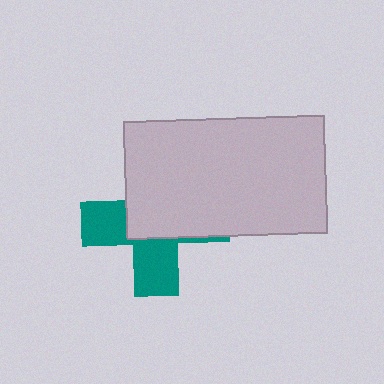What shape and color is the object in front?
The object in front is a light gray rectangle.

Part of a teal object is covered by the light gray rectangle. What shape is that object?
It is a cross.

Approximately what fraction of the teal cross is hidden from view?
Roughly 56% of the teal cross is hidden behind the light gray rectangle.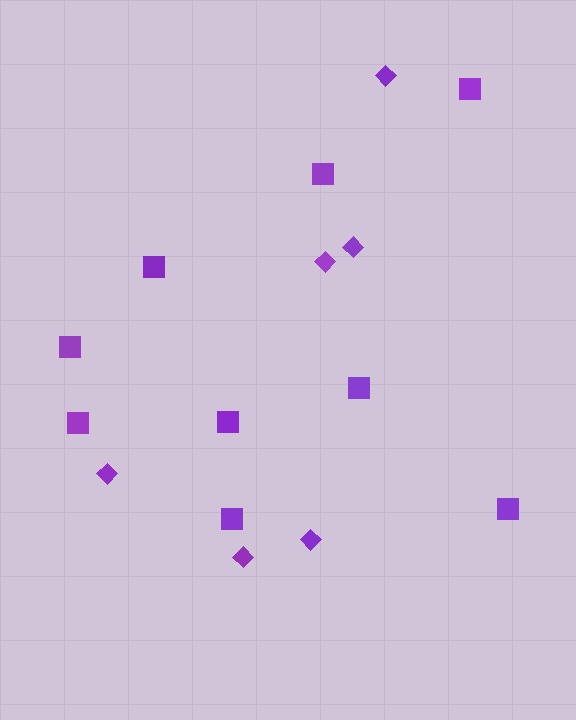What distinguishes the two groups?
There are 2 groups: one group of diamonds (6) and one group of squares (9).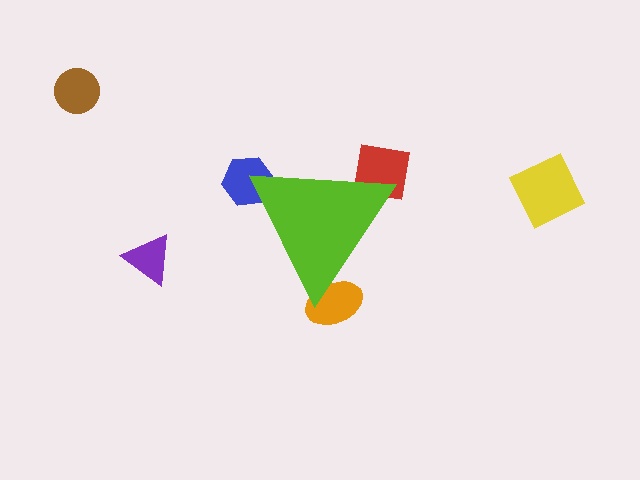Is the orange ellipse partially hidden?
Yes, the orange ellipse is partially hidden behind the lime triangle.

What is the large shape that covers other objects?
A lime triangle.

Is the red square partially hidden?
Yes, the red square is partially hidden behind the lime triangle.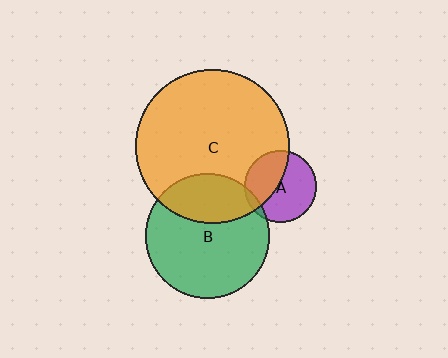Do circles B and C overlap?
Yes.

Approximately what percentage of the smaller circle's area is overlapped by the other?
Approximately 30%.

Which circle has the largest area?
Circle C (orange).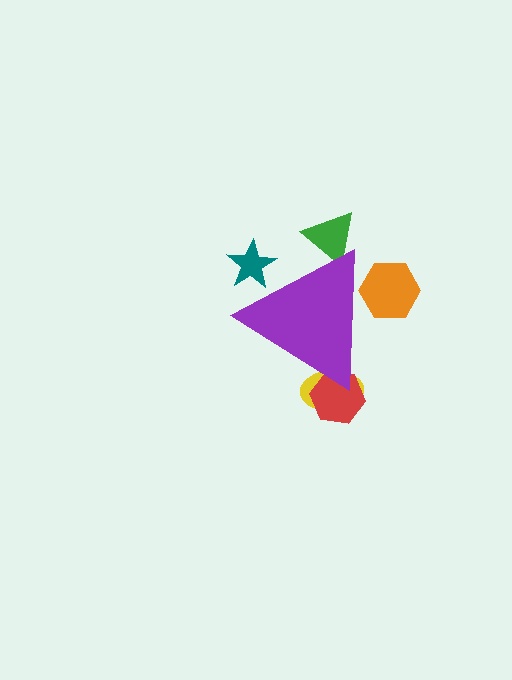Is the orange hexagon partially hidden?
Yes, the orange hexagon is partially hidden behind the purple triangle.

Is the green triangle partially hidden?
Yes, the green triangle is partially hidden behind the purple triangle.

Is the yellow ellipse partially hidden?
Yes, the yellow ellipse is partially hidden behind the purple triangle.